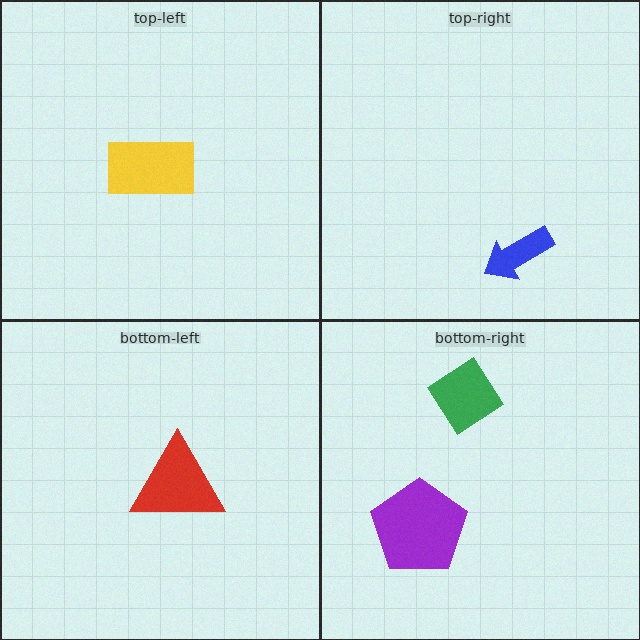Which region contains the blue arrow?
The top-right region.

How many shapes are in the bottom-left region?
1.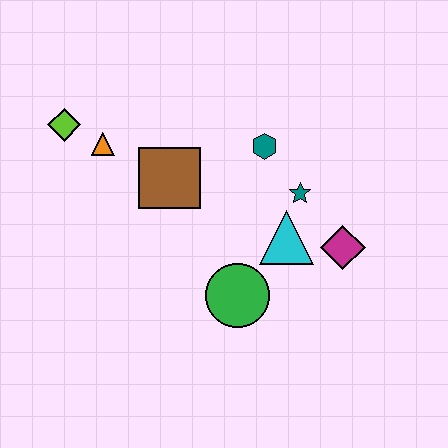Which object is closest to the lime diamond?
The orange triangle is closest to the lime diamond.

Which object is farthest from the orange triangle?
The magenta diamond is farthest from the orange triangle.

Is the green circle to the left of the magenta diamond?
Yes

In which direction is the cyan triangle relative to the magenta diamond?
The cyan triangle is to the left of the magenta diamond.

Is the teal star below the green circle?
No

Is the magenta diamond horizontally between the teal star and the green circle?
No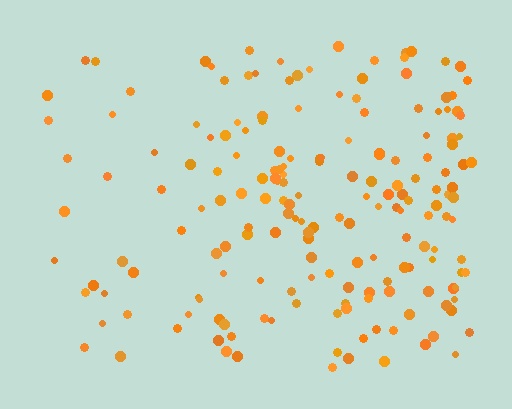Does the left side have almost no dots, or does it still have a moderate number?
Still a moderate number, just noticeably fewer than the right.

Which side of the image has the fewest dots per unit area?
The left.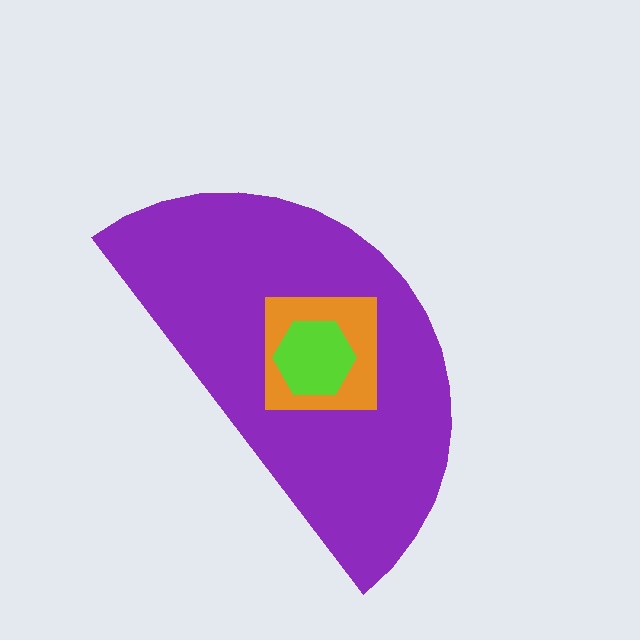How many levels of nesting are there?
3.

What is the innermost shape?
The lime hexagon.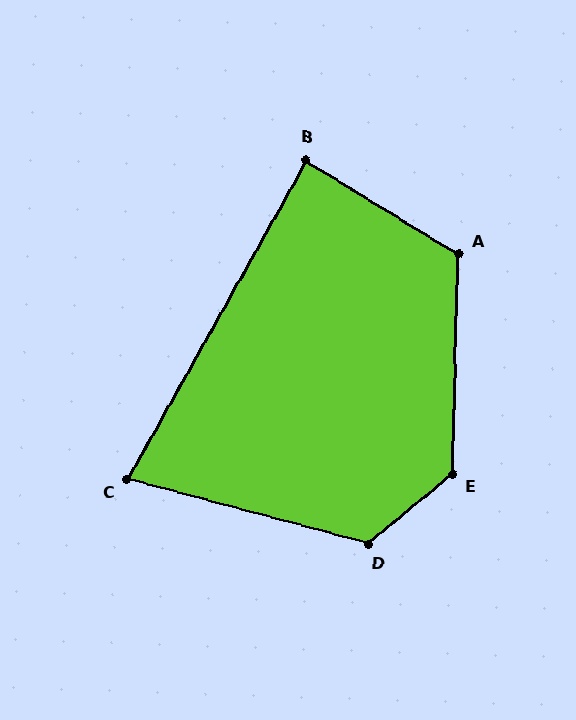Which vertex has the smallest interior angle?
C, at approximately 76 degrees.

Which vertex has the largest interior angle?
E, at approximately 131 degrees.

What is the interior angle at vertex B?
Approximately 88 degrees (approximately right).